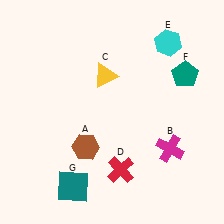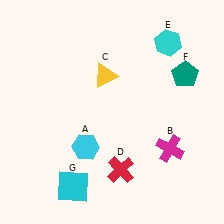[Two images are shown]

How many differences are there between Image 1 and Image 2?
There are 2 differences between the two images.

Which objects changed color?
A changed from brown to cyan. G changed from teal to cyan.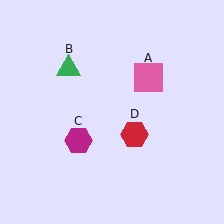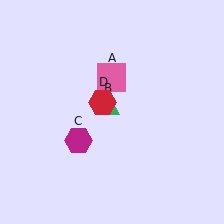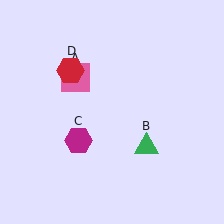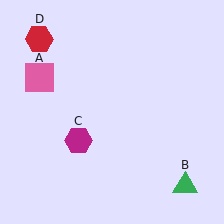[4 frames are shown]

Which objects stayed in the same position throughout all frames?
Magenta hexagon (object C) remained stationary.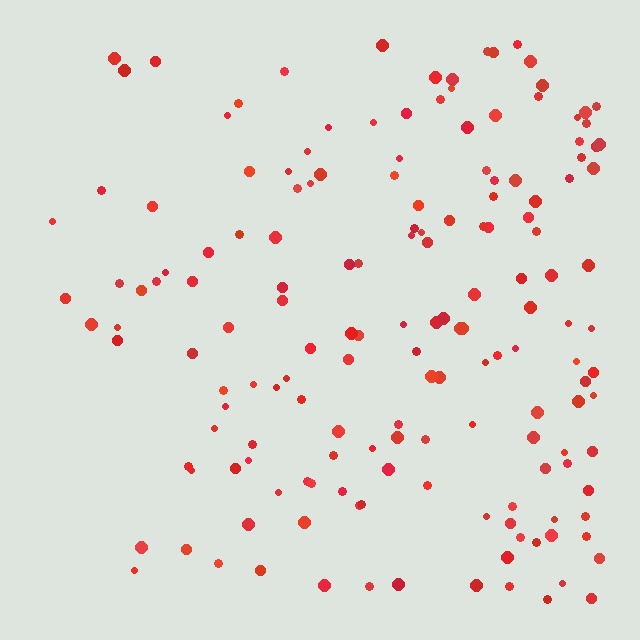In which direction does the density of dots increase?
From left to right, with the right side densest.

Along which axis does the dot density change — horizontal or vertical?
Horizontal.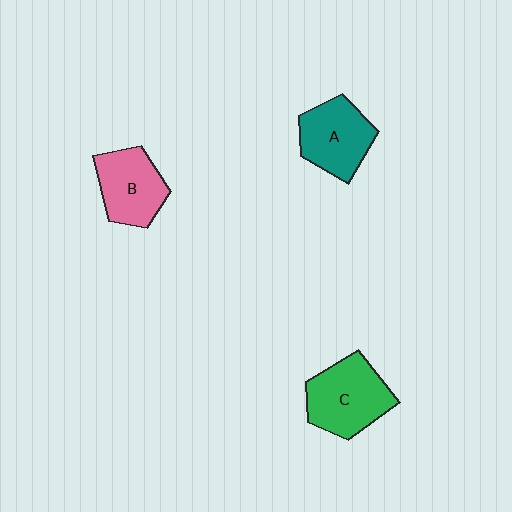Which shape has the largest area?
Shape C (green).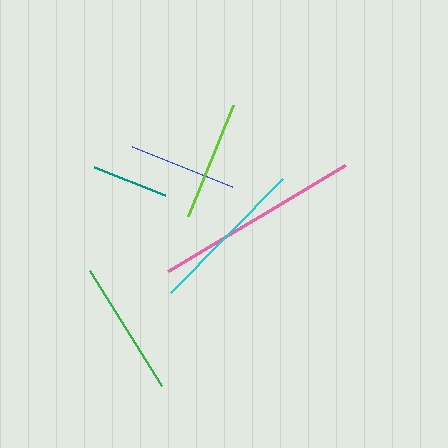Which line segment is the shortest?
The teal line is the shortest at approximately 76 pixels.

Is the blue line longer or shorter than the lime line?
The lime line is longer than the blue line.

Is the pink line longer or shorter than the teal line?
The pink line is longer than the teal line.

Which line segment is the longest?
The pink line is the longest at approximately 206 pixels.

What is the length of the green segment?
The green segment is approximately 136 pixels long.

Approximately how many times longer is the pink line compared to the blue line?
The pink line is approximately 1.9 times the length of the blue line.